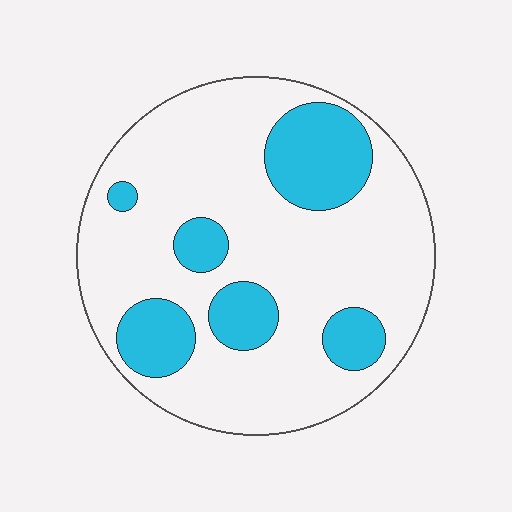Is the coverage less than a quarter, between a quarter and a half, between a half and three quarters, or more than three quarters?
Less than a quarter.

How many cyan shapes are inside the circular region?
6.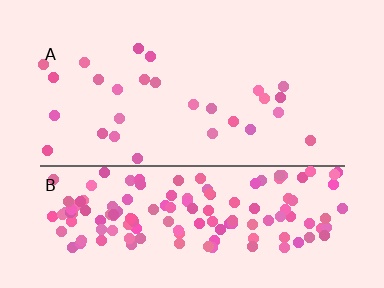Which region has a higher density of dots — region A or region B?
B (the bottom).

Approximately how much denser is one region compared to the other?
Approximately 5.9× — region B over region A.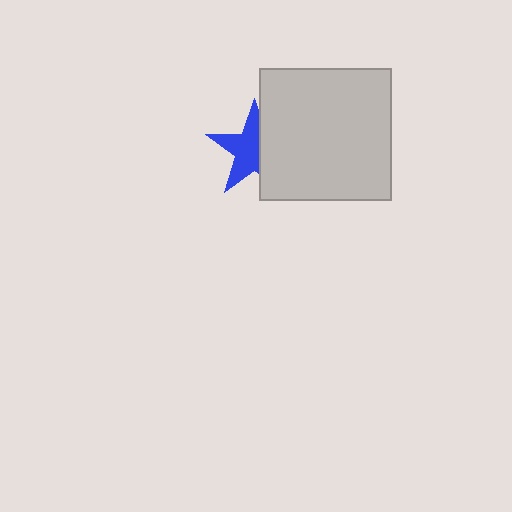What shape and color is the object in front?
The object in front is a light gray square.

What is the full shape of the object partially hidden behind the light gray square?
The partially hidden object is a blue star.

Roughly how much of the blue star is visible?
About half of it is visible (roughly 60%).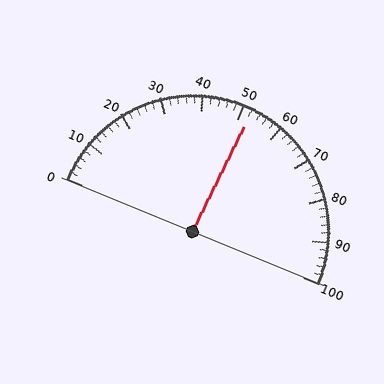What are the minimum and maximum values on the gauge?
The gauge ranges from 0 to 100.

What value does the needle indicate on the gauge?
The needle indicates approximately 52.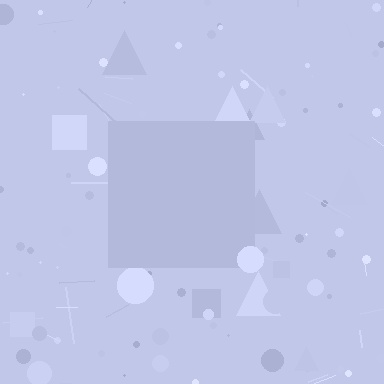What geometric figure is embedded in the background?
A square is embedded in the background.